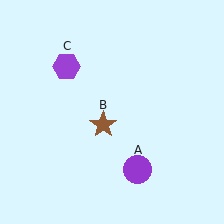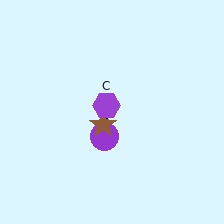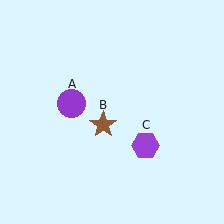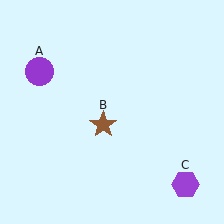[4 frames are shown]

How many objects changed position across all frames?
2 objects changed position: purple circle (object A), purple hexagon (object C).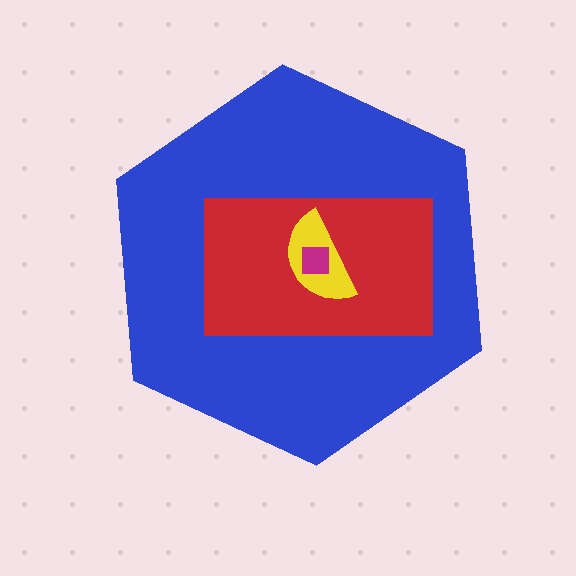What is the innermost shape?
The magenta square.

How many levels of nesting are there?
4.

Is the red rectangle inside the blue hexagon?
Yes.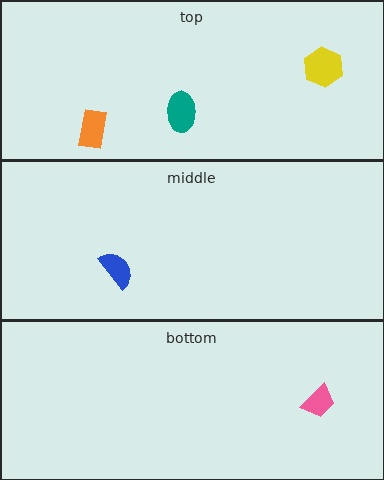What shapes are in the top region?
The yellow hexagon, the orange rectangle, the teal ellipse.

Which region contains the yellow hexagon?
The top region.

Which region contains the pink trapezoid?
The bottom region.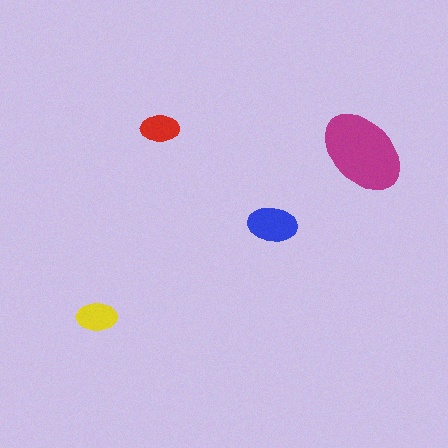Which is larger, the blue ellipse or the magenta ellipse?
The magenta one.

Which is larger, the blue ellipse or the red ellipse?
The blue one.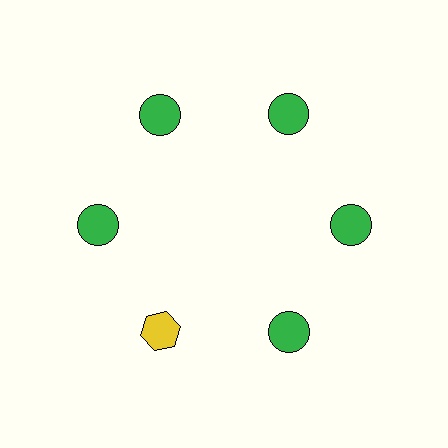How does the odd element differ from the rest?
It differs in both color (yellow instead of green) and shape (hexagon instead of circle).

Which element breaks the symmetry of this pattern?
The yellow hexagon at roughly the 7 o'clock position breaks the symmetry. All other shapes are green circles.